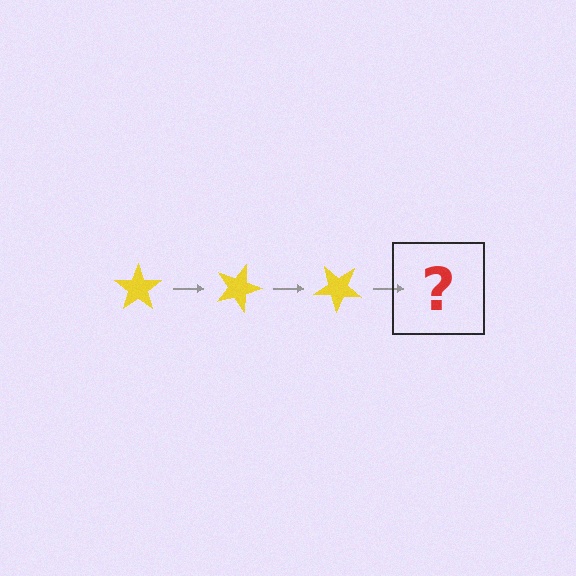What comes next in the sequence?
The next element should be a yellow star rotated 60 degrees.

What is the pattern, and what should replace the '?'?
The pattern is that the star rotates 20 degrees each step. The '?' should be a yellow star rotated 60 degrees.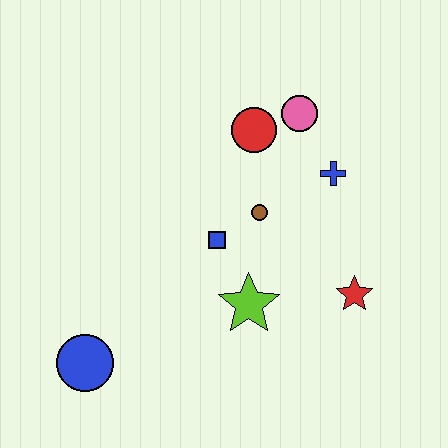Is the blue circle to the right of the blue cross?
No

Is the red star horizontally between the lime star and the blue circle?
No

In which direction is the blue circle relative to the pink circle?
The blue circle is below the pink circle.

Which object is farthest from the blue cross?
The blue circle is farthest from the blue cross.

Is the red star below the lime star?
No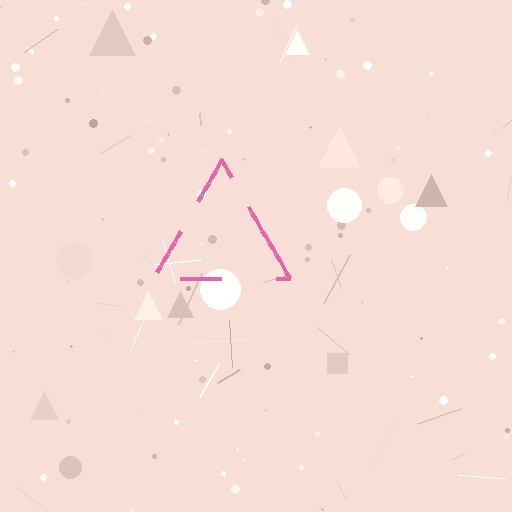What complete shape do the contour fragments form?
The contour fragments form a triangle.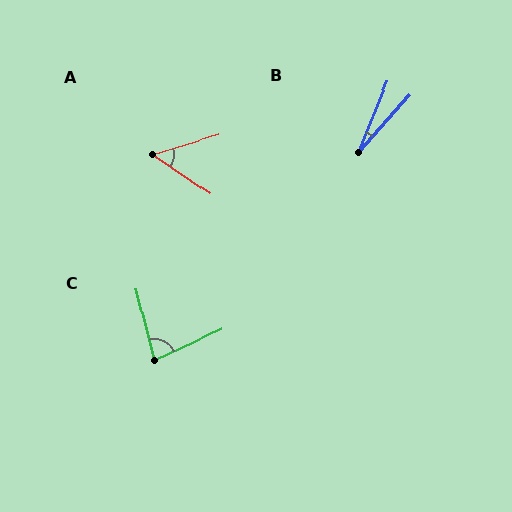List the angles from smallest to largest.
B (19°), A (50°), C (79°).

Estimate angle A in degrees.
Approximately 50 degrees.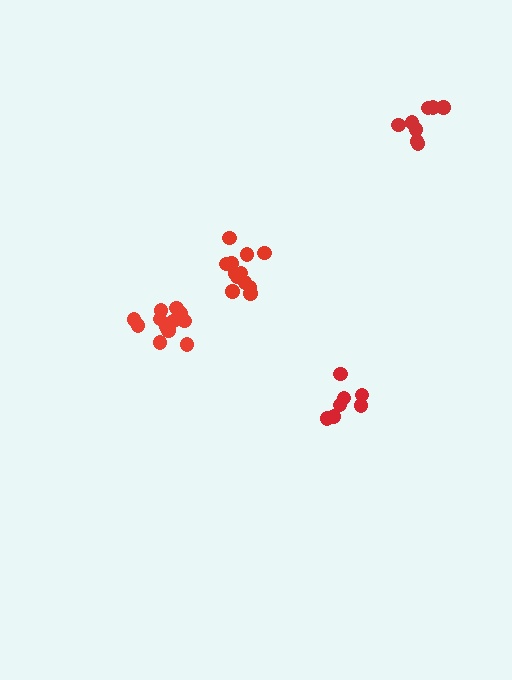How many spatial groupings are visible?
There are 4 spatial groupings.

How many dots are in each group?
Group 1: 7 dots, Group 2: 8 dots, Group 3: 13 dots, Group 4: 12 dots (40 total).